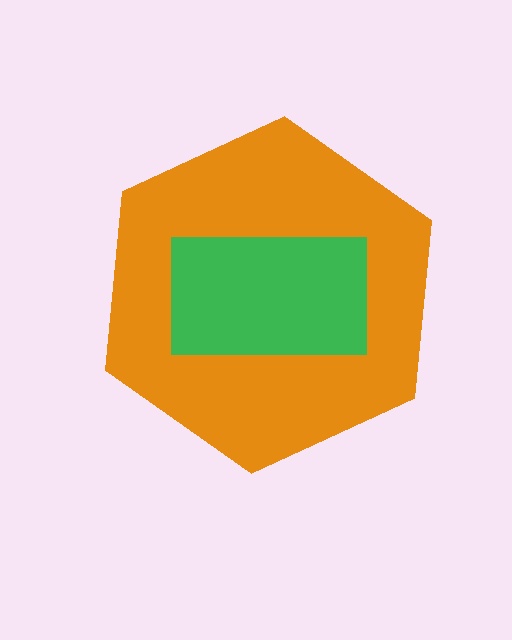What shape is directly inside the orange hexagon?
The green rectangle.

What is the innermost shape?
The green rectangle.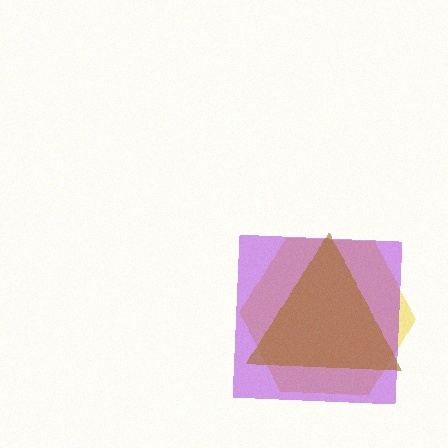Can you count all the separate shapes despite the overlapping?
Yes, there are 3 separate shapes.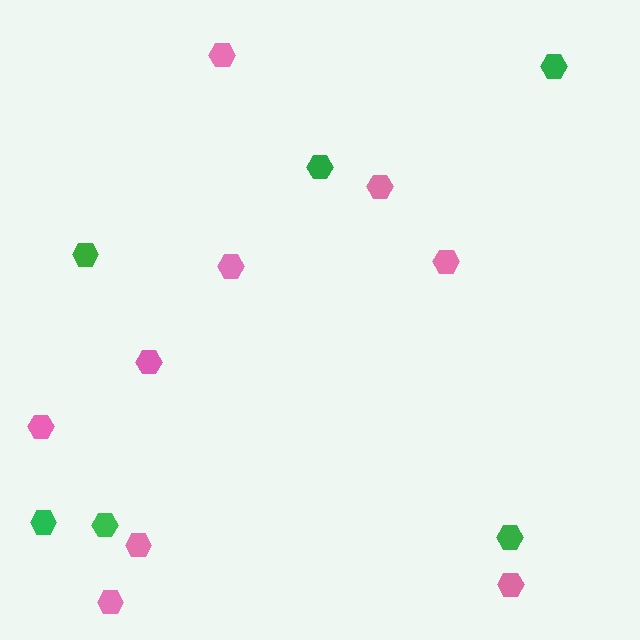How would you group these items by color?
There are 2 groups: one group of green hexagons (6) and one group of pink hexagons (9).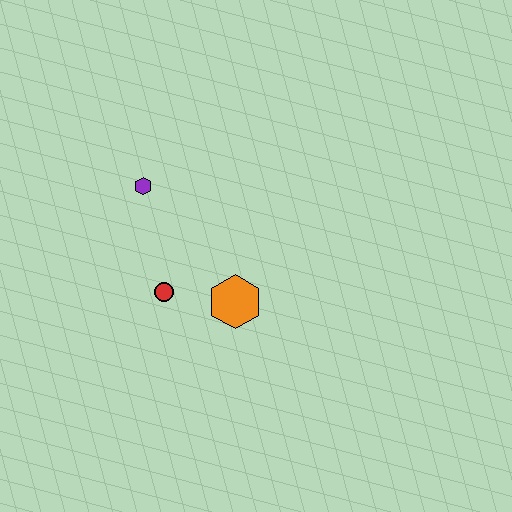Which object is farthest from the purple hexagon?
The orange hexagon is farthest from the purple hexagon.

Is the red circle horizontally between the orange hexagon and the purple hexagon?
Yes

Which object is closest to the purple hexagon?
The red circle is closest to the purple hexagon.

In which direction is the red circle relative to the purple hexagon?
The red circle is below the purple hexagon.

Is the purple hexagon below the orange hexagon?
No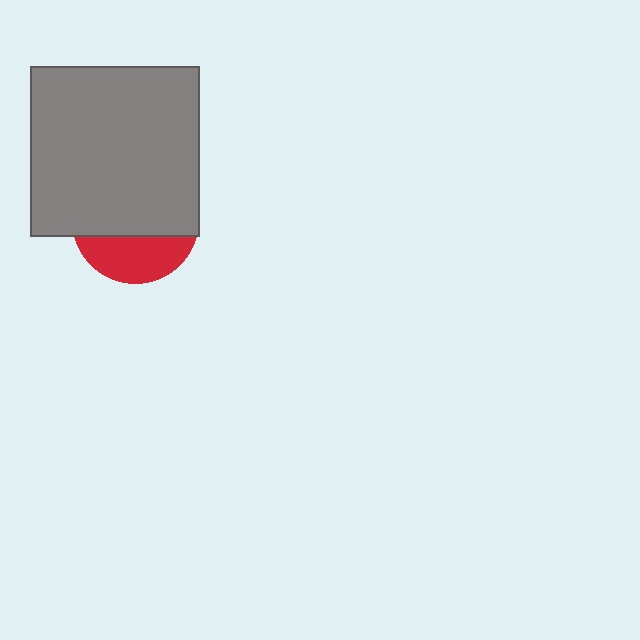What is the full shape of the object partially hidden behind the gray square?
The partially hidden object is a red circle.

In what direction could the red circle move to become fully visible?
The red circle could move down. That would shift it out from behind the gray square entirely.